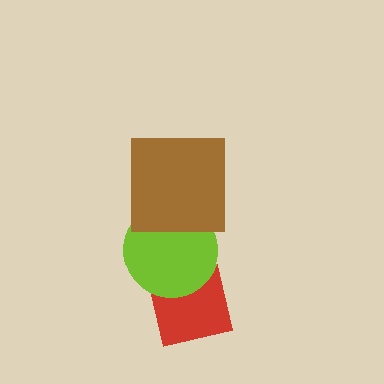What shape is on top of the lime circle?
The brown square is on top of the lime circle.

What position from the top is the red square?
The red square is 3rd from the top.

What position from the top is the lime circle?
The lime circle is 2nd from the top.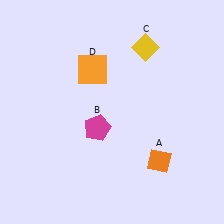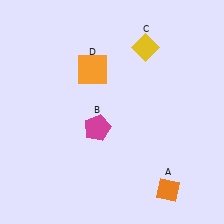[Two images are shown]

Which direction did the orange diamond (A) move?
The orange diamond (A) moved down.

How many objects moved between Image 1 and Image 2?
1 object moved between the two images.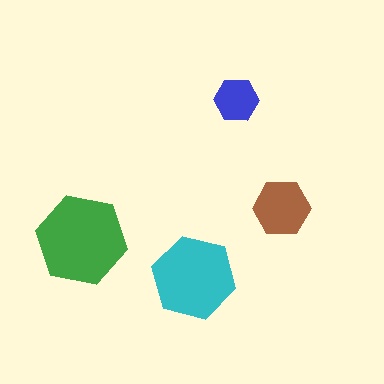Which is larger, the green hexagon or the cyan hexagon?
The green one.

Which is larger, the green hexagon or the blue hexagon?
The green one.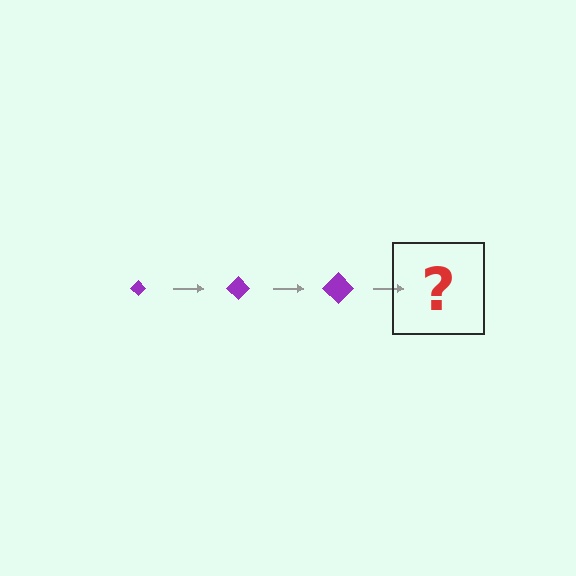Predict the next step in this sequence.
The next step is a purple diamond, larger than the previous one.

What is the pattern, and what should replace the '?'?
The pattern is that the diamond gets progressively larger each step. The '?' should be a purple diamond, larger than the previous one.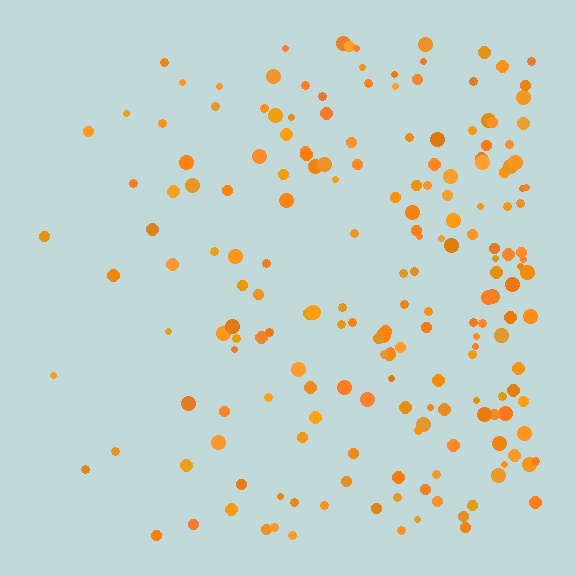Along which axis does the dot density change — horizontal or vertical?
Horizontal.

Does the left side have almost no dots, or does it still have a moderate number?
Still a moderate number, just noticeably fewer than the right.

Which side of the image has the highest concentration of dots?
The right.